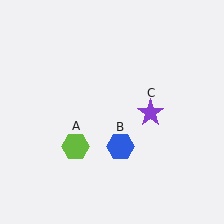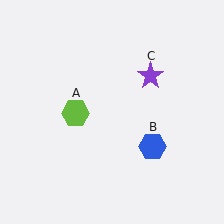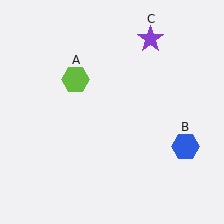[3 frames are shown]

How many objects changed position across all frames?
3 objects changed position: lime hexagon (object A), blue hexagon (object B), purple star (object C).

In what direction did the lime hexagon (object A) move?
The lime hexagon (object A) moved up.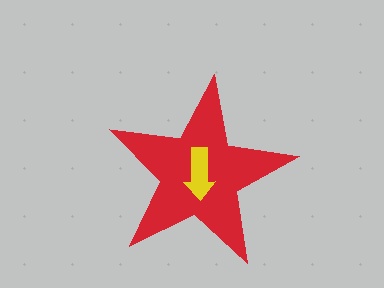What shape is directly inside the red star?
The yellow arrow.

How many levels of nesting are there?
2.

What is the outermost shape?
The red star.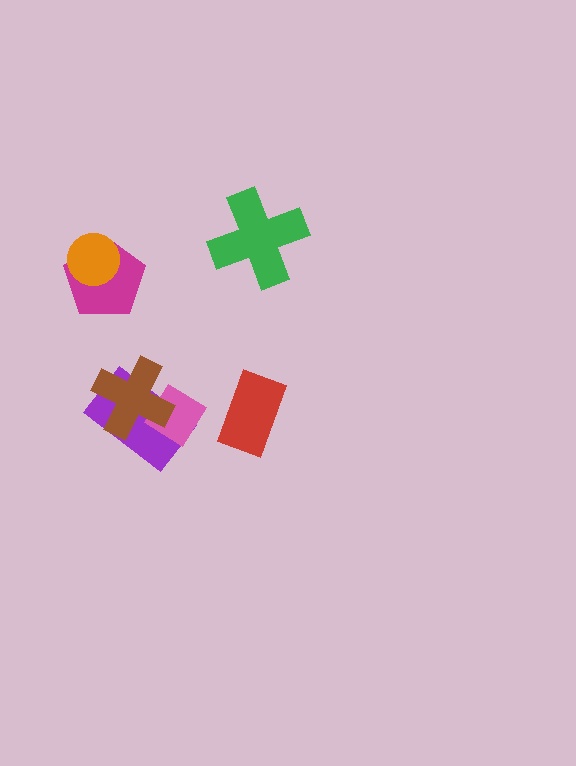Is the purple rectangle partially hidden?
Yes, it is partially covered by another shape.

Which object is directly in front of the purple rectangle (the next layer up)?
The pink diamond is directly in front of the purple rectangle.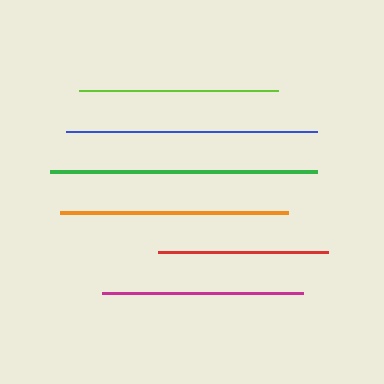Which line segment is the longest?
The green line is the longest at approximately 268 pixels.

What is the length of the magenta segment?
The magenta segment is approximately 201 pixels long.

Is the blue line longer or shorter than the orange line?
The blue line is longer than the orange line.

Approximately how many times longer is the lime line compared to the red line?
The lime line is approximately 1.2 times the length of the red line.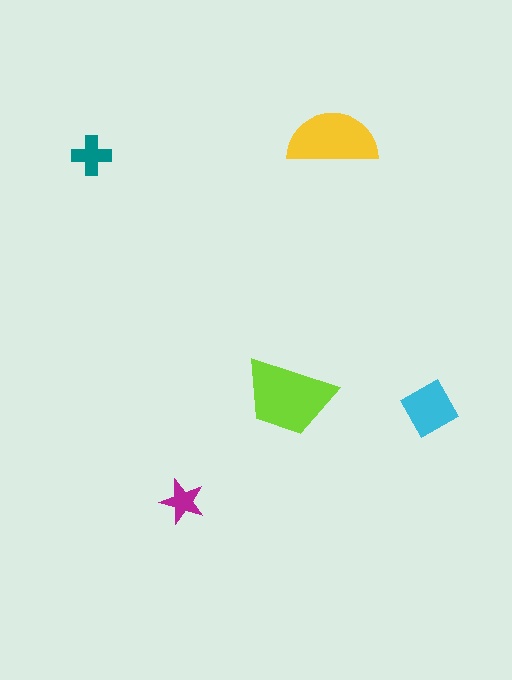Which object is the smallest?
The magenta star.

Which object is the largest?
The lime trapezoid.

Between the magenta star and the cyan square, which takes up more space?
The cyan square.